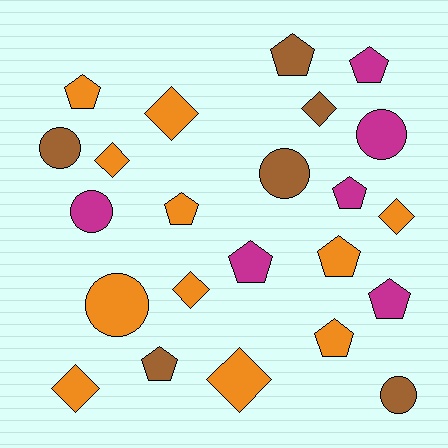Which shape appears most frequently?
Pentagon, with 10 objects.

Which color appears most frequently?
Orange, with 11 objects.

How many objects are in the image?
There are 23 objects.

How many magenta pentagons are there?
There are 4 magenta pentagons.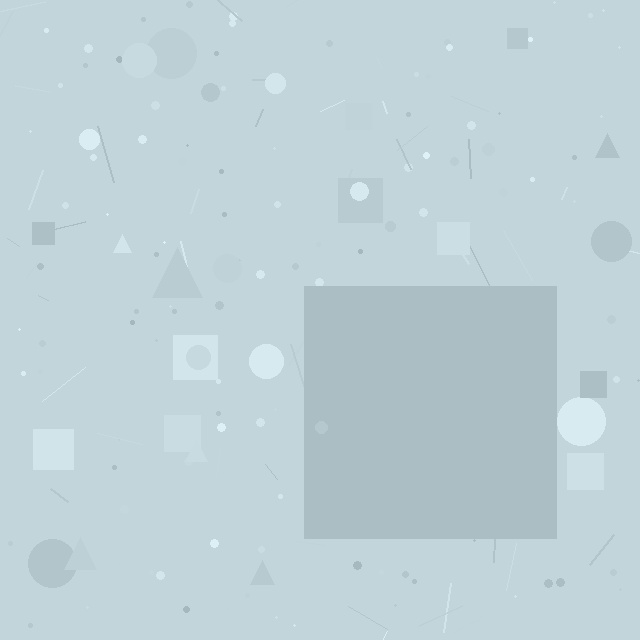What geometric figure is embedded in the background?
A square is embedded in the background.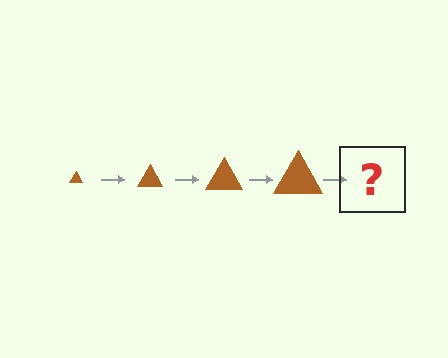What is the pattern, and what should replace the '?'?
The pattern is that the triangle gets progressively larger each step. The '?' should be a brown triangle, larger than the previous one.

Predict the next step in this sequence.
The next step is a brown triangle, larger than the previous one.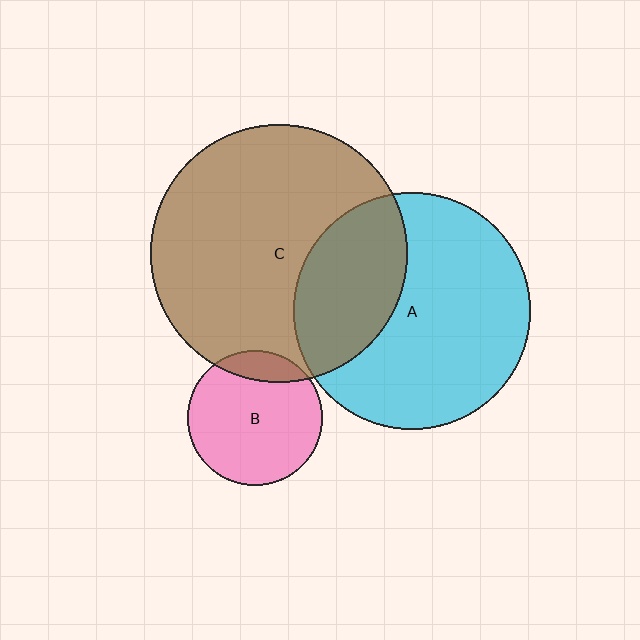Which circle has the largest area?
Circle C (brown).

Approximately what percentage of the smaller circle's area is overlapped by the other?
Approximately 30%.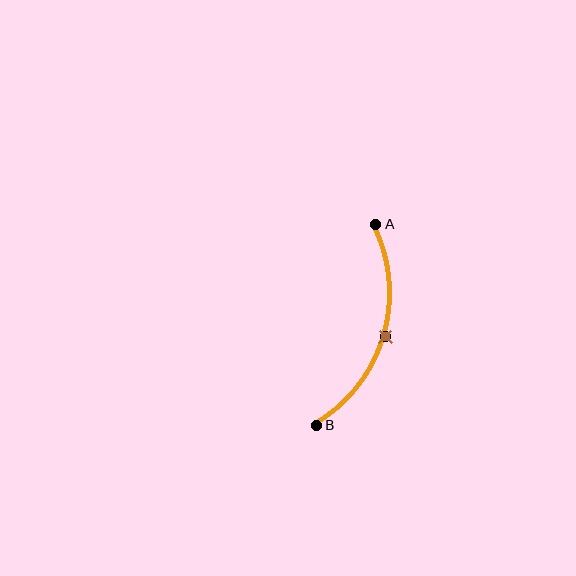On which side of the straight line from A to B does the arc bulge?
The arc bulges to the right of the straight line connecting A and B.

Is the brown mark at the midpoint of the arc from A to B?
Yes. The brown mark lies on the arc at equal arc-length from both A and B — it is the arc midpoint.